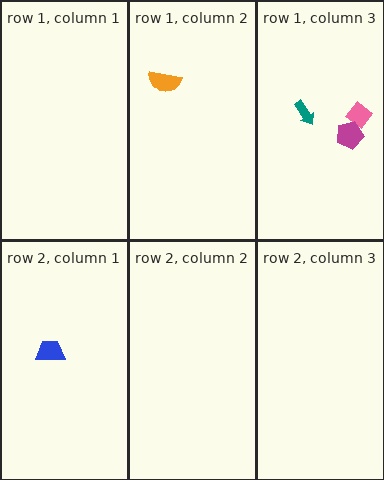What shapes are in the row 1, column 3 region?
The pink diamond, the teal arrow, the magenta pentagon.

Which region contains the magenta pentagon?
The row 1, column 3 region.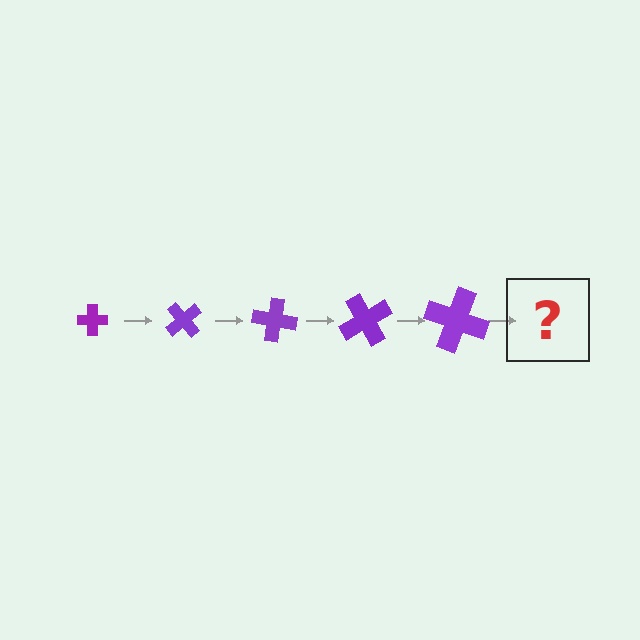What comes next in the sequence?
The next element should be a cross, larger than the previous one and rotated 250 degrees from the start.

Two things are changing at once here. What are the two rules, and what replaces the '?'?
The two rules are that the cross grows larger each step and it rotates 50 degrees each step. The '?' should be a cross, larger than the previous one and rotated 250 degrees from the start.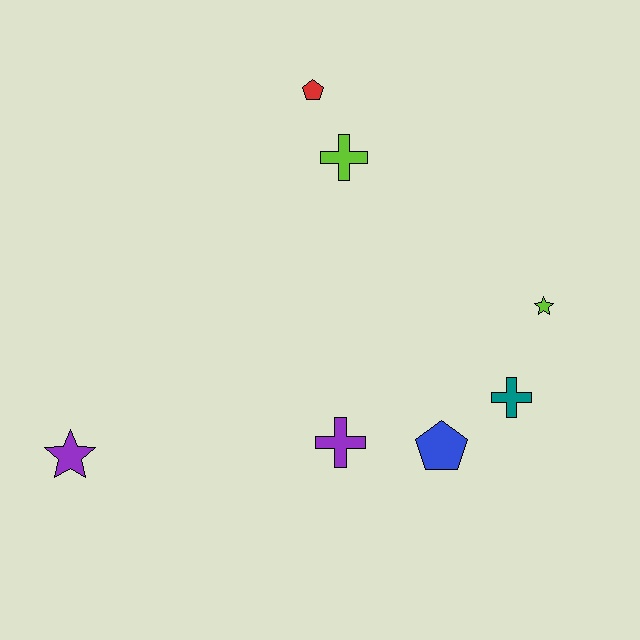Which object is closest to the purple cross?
The blue pentagon is closest to the purple cross.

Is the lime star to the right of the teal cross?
Yes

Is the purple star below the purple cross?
Yes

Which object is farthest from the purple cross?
The red pentagon is farthest from the purple cross.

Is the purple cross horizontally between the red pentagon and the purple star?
No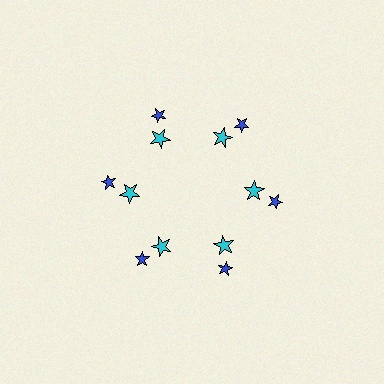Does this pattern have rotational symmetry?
Yes, this pattern has 6-fold rotational symmetry. It looks the same after rotating 60 degrees around the center.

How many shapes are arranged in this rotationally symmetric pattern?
There are 12 shapes, arranged in 6 groups of 2.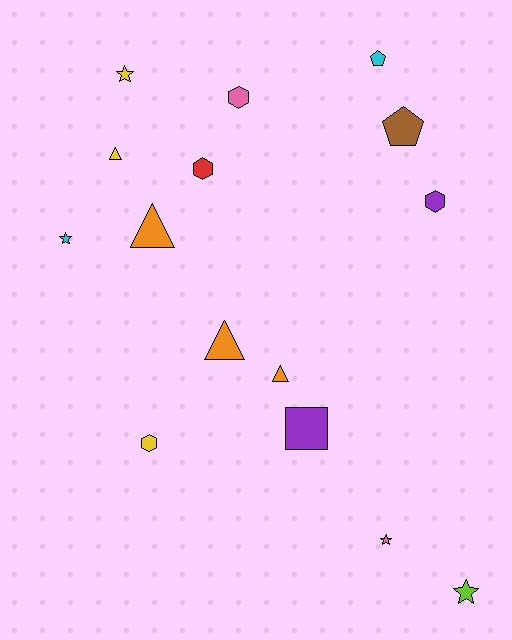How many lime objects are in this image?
There is 1 lime object.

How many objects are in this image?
There are 15 objects.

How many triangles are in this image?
There are 4 triangles.